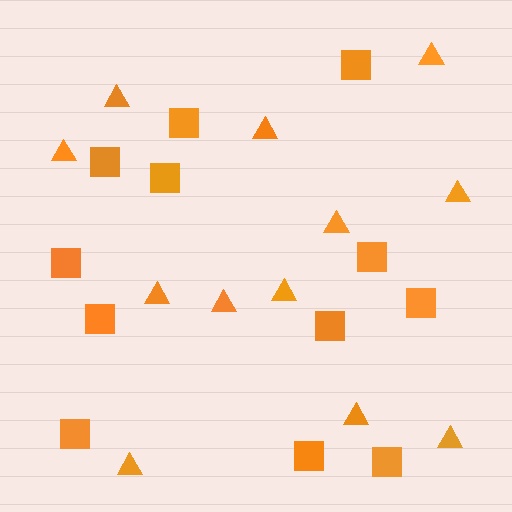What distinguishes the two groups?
There are 2 groups: one group of triangles (12) and one group of squares (12).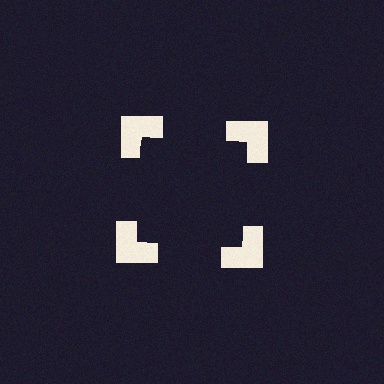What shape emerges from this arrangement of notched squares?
An illusory square — its edges are inferred from the aligned wedge cuts in the notched squares, not physically drawn.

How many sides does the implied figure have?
4 sides.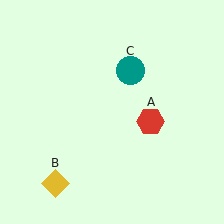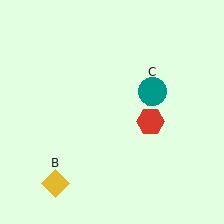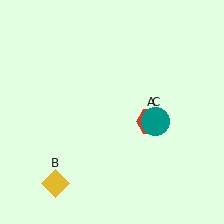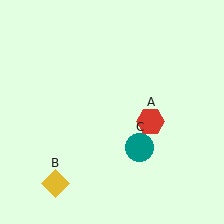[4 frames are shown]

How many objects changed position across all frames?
1 object changed position: teal circle (object C).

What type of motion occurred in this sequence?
The teal circle (object C) rotated clockwise around the center of the scene.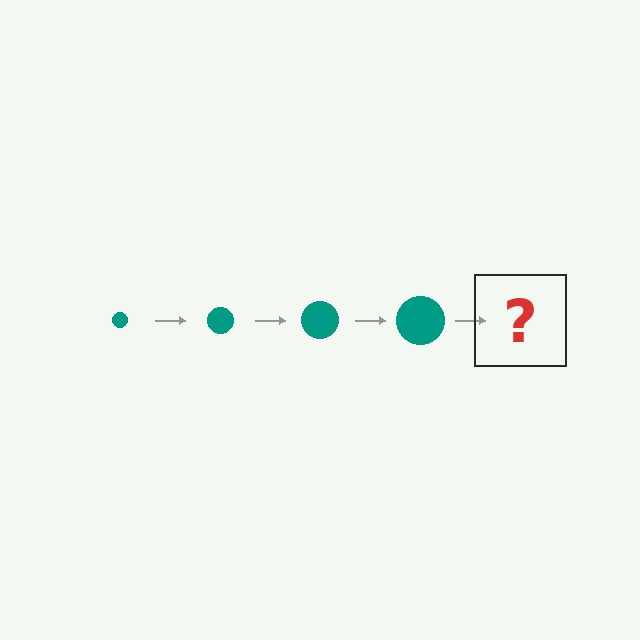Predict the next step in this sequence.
The next step is a teal circle, larger than the previous one.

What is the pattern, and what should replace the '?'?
The pattern is that the circle gets progressively larger each step. The '?' should be a teal circle, larger than the previous one.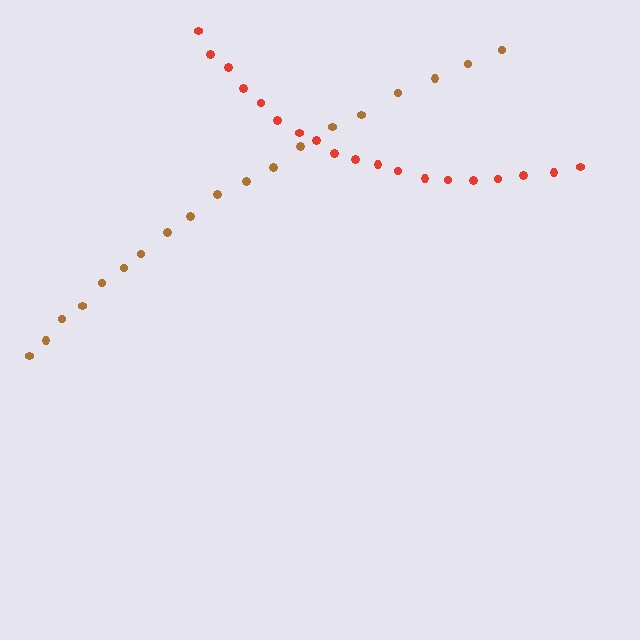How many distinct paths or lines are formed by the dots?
There are 2 distinct paths.